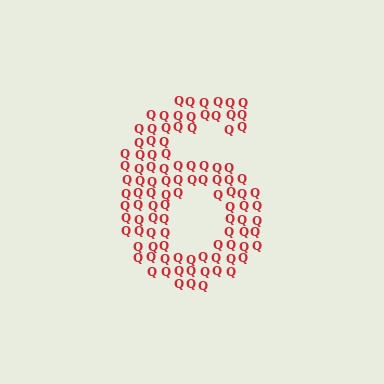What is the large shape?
The large shape is the digit 6.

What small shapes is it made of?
It is made of small letter Q's.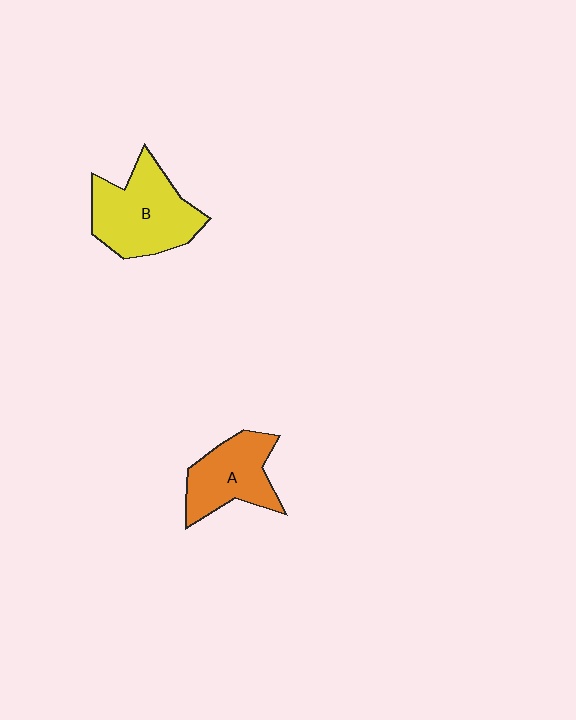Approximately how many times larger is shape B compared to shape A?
Approximately 1.3 times.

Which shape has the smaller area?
Shape A (orange).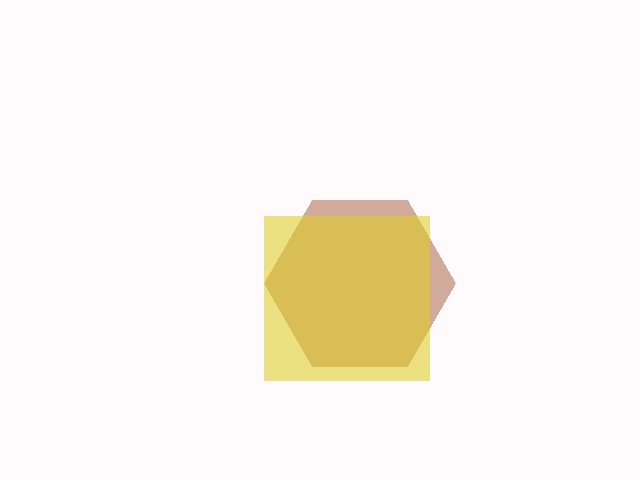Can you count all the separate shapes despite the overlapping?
Yes, there are 2 separate shapes.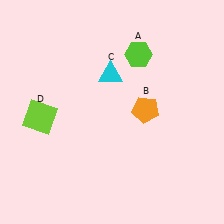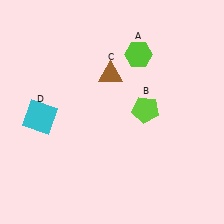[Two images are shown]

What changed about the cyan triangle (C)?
In Image 1, C is cyan. In Image 2, it changed to brown.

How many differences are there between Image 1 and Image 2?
There are 3 differences between the two images.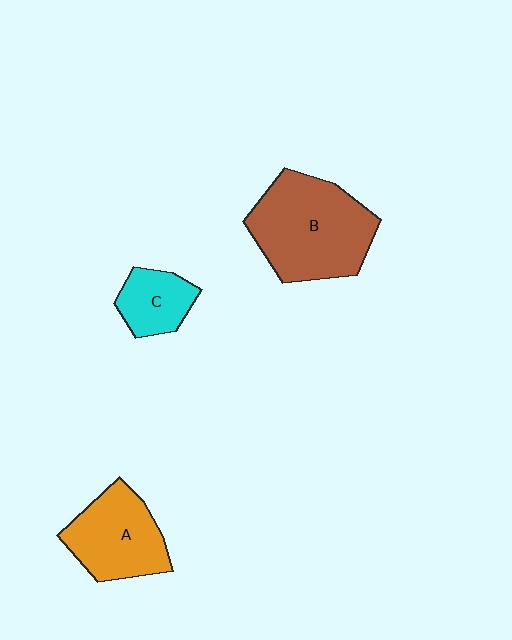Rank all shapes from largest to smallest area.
From largest to smallest: B (brown), A (orange), C (cyan).